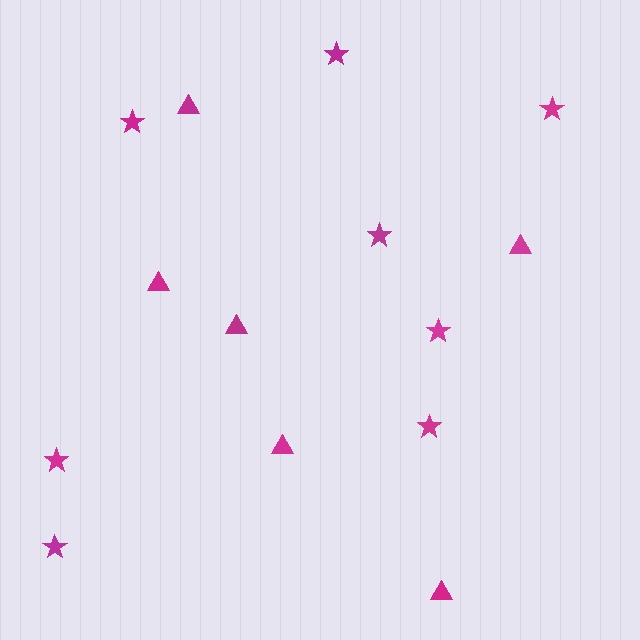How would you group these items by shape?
There are 2 groups: one group of triangles (6) and one group of stars (8).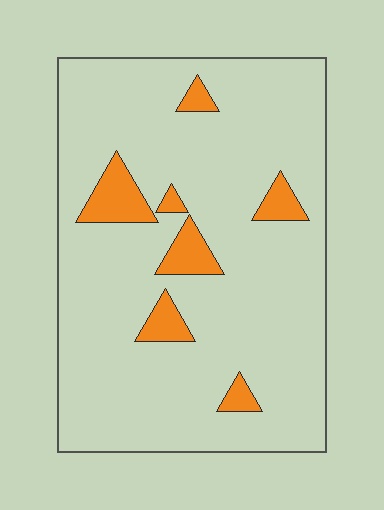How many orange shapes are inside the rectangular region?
7.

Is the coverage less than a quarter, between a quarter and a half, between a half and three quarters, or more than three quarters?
Less than a quarter.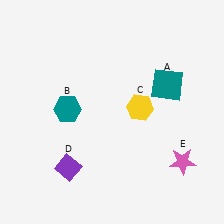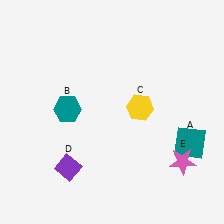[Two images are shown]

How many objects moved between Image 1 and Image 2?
1 object moved between the two images.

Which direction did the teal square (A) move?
The teal square (A) moved down.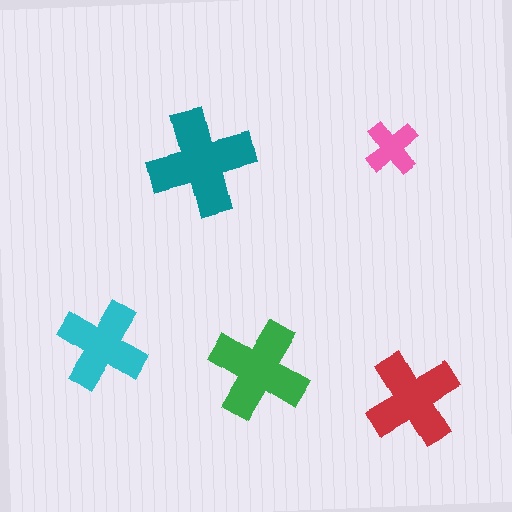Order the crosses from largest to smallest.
the teal one, the green one, the red one, the cyan one, the pink one.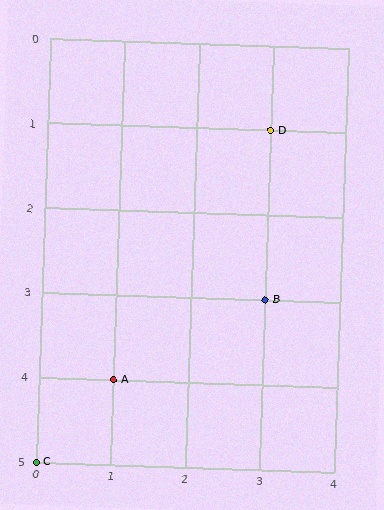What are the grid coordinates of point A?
Point A is at grid coordinates (1, 4).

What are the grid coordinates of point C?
Point C is at grid coordinates (0, 5).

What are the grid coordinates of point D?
Point D is at grid coordinates (3, 1).